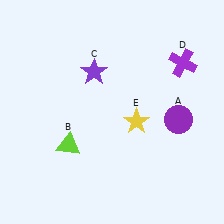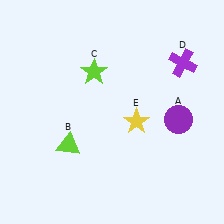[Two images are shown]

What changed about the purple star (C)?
In Image 1, C is purple. In Image 2, it changed to lime.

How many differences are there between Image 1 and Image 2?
There is 1 difference between the two images.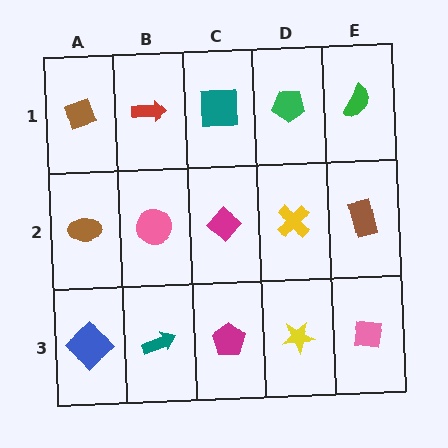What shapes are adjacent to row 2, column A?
A brown diamond (row 1, column A), a blue diamond (row 3, column A), a pink circle (row 2, column B).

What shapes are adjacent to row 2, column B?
A red arrow (row 1, column B), a teal arrow (row 3, column B), a brown ellipse (row 2, column A), a magenta diamond (row 2, column C).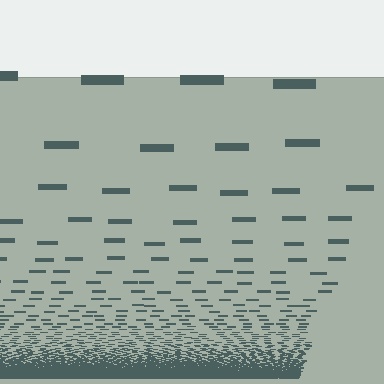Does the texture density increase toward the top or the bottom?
Density increases toward the bottom.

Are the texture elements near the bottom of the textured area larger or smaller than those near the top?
Smaller. The gradient is inverted — elements near the bottom are smaller and denser.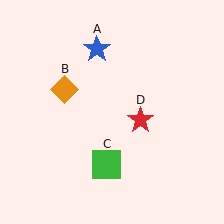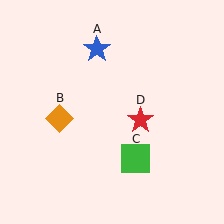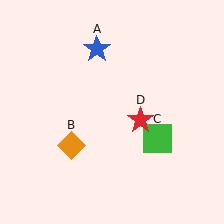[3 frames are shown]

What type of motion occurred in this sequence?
The orange diamond (object B), green square (object C) rotated counterclockwise around the center of the scene.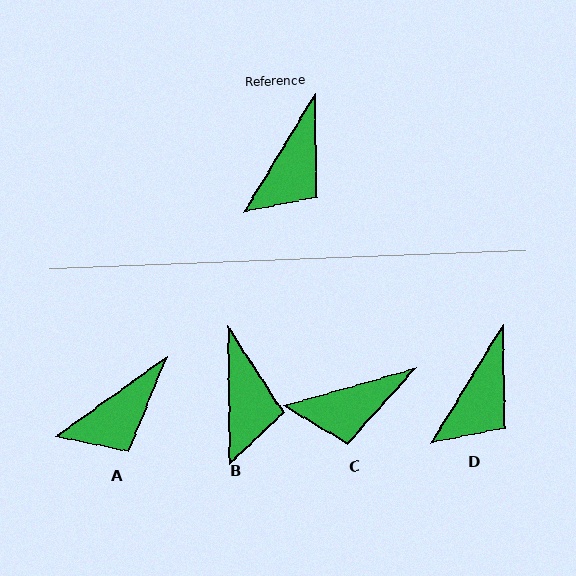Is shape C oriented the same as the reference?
No, it is off by about 43 degrees.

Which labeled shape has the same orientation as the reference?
D.